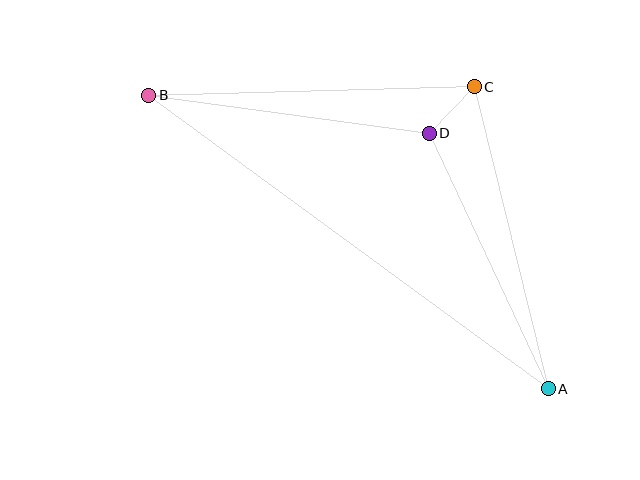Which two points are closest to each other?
Points C and D are closest to each other.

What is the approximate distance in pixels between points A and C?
The distance between A and C is approximately 311 pixels.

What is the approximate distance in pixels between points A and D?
The distance between A and D is approximately 282 pixels.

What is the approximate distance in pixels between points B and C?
The distance between B and C is approximately 326 pixels.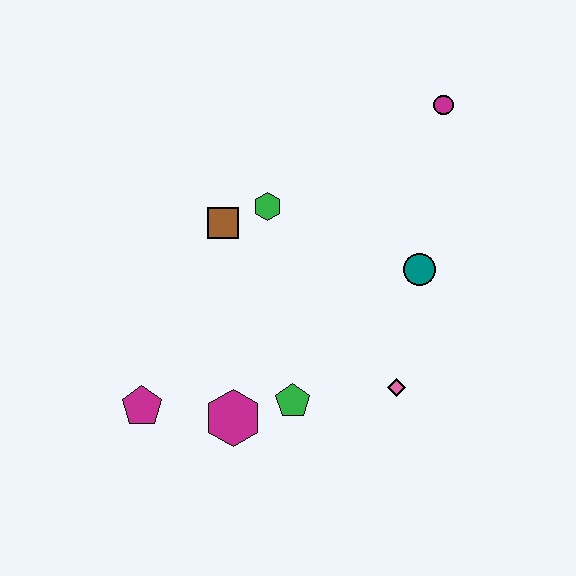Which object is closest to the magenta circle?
The teal circle is closest to the magenta circle.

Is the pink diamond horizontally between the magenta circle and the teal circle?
No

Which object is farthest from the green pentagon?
The magenta circle is farthest from the green pentagon.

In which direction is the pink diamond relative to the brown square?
The pink diamond is to the right of the brown square.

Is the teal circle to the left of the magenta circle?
Yes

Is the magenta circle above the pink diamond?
Yes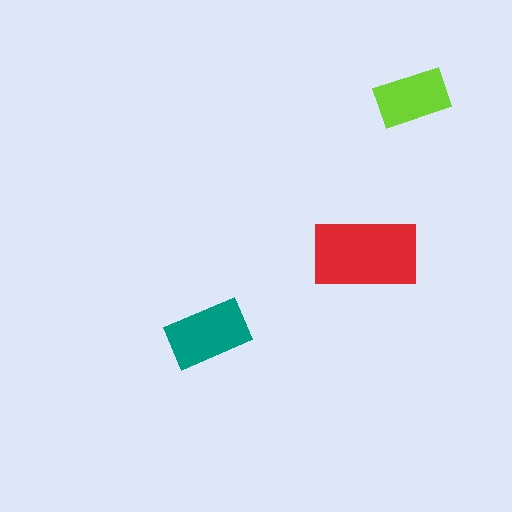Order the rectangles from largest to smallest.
the red one, the teal one, the lime one.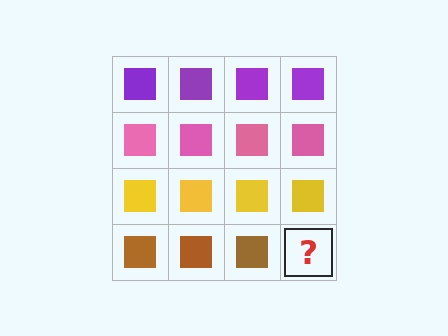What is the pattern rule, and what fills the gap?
The rule is that each row has a consistent color. The gap should be filled with a brown square.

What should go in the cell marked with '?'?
The missing cell should contain a brown square.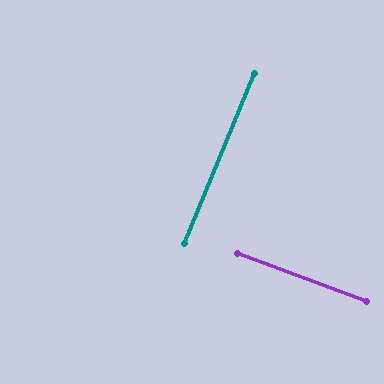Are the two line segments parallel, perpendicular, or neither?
Perpendicular — they meet at approximately 88°.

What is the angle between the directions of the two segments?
Approximately 88 degrees.